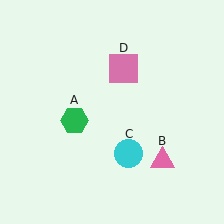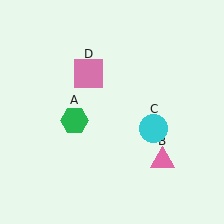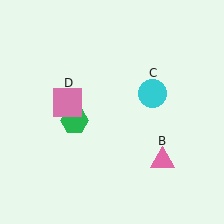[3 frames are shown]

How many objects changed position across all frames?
2 objects changed position: cyan circle (object C), pink square (object D).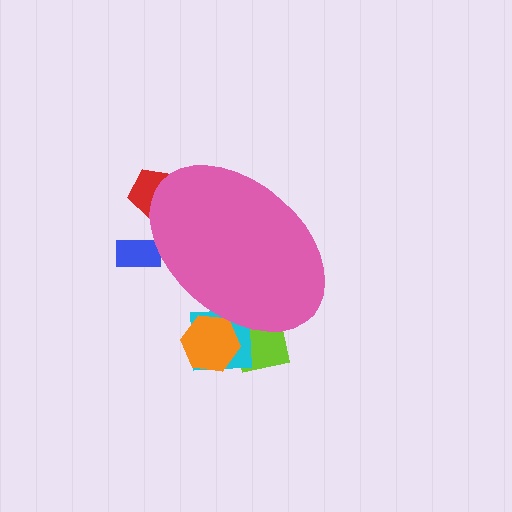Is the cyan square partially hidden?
Yes, the cyan square is partially hidden behind the pink ellipse.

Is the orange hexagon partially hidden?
Yes, the orange hexagon is partially hidden behind the pink ellipse.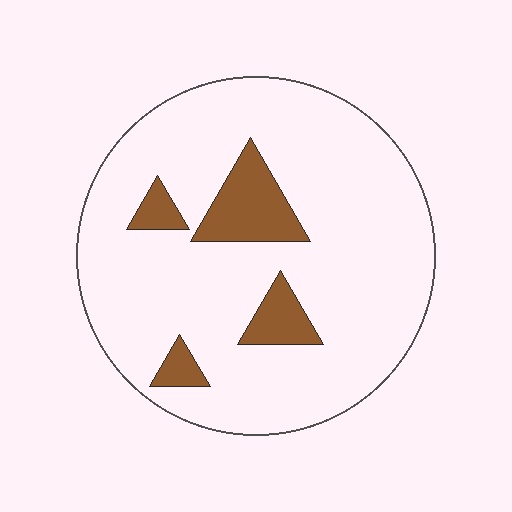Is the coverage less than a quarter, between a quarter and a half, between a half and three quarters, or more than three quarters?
Less than a quarter.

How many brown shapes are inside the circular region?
4.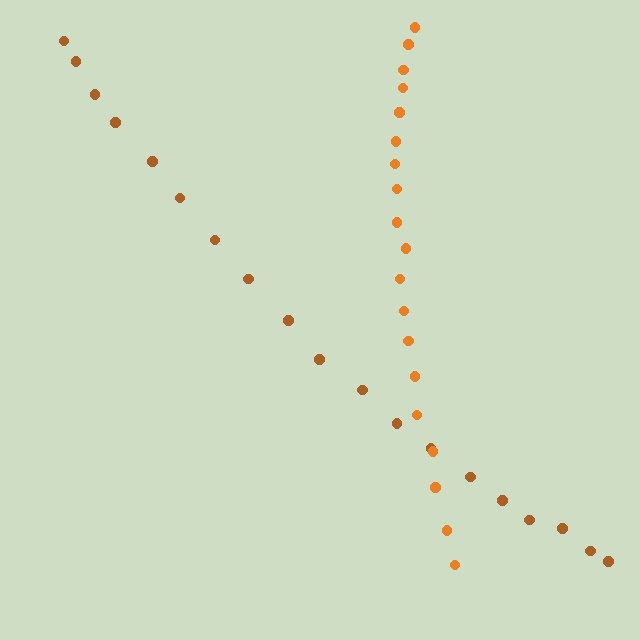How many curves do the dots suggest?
There are 2 distinct paths.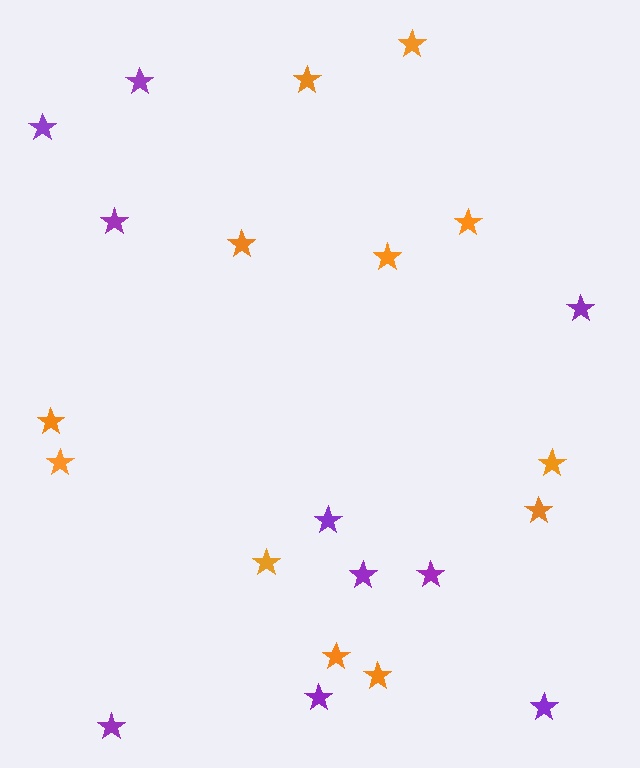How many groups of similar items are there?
There are 2 groups: one group of purple stars (10) and one group of orange stars (12).